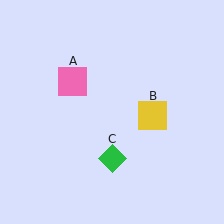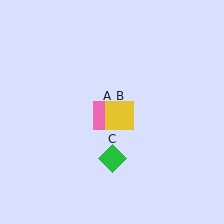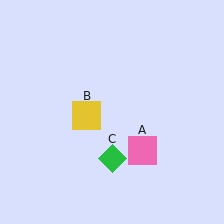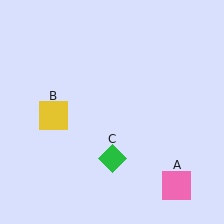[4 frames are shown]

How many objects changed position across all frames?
2 objects changed position: pink square (object A), yellow square (object B).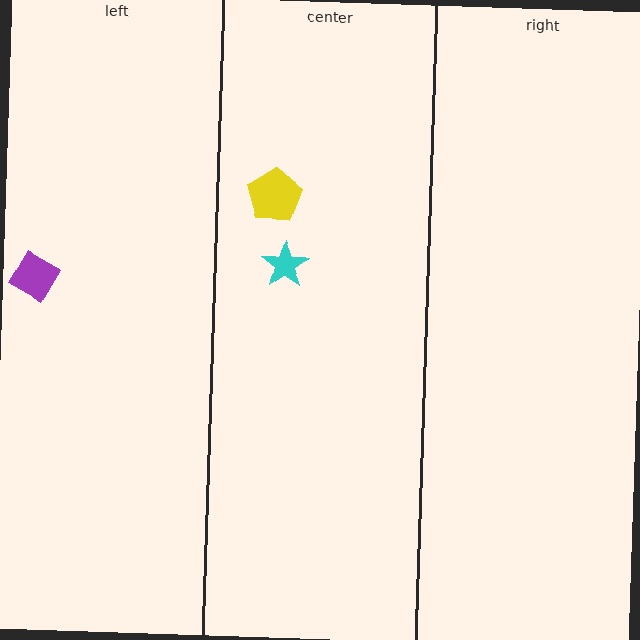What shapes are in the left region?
The purple diamond.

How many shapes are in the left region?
1.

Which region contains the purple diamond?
The left region.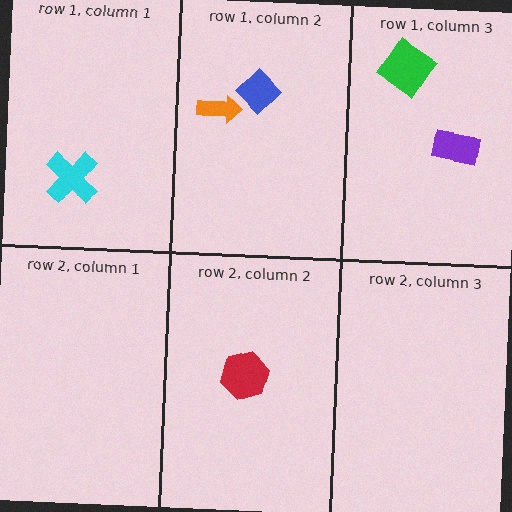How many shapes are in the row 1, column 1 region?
1.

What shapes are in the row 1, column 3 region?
The green diamond, the purple rectangle.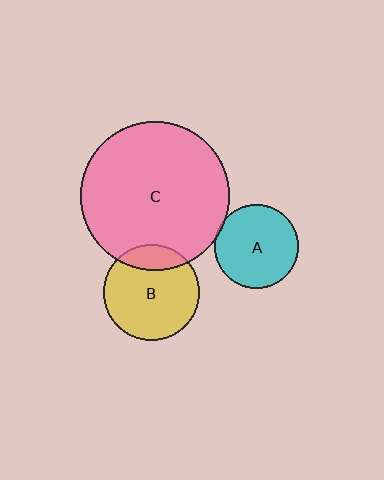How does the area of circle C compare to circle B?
Approximately 2.4 times.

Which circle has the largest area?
Circle C (pink).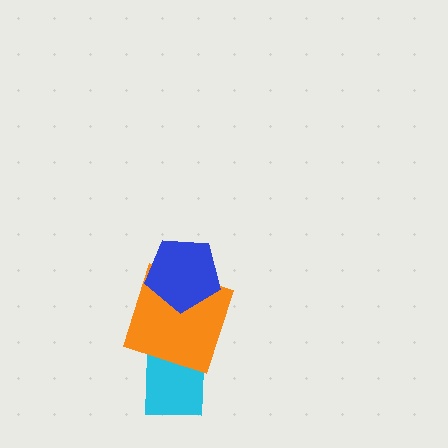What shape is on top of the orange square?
The blue pentagon is on top of the orange square.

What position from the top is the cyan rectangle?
The cyan rectangle is 3rd from the top.